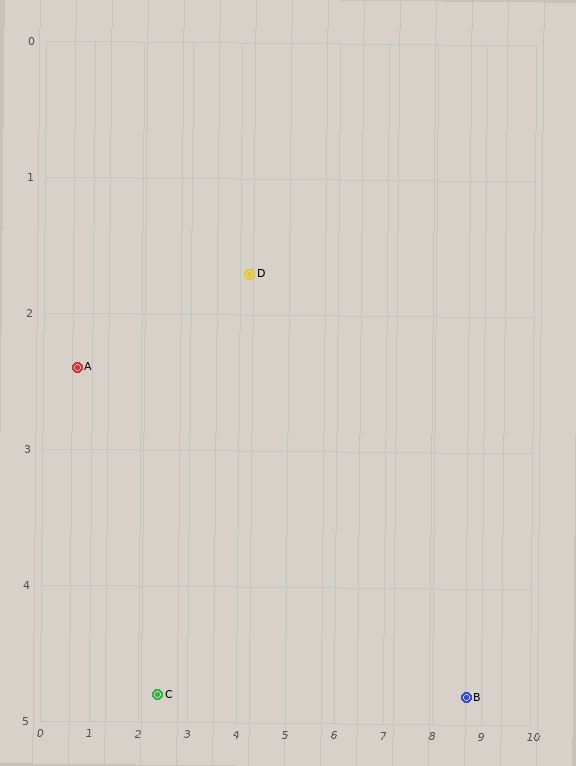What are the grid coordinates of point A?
Point A is at approximately (0.7, 2.4).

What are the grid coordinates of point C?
Point C is at approximately (2.4, 4.8).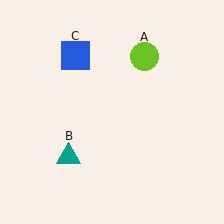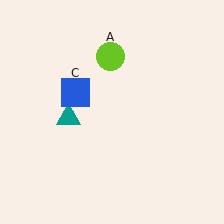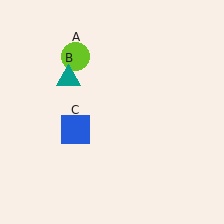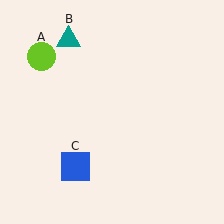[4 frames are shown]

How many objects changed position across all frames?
3 objects changed position: lime circle (object A), teal triangle (object B), blue square (object C).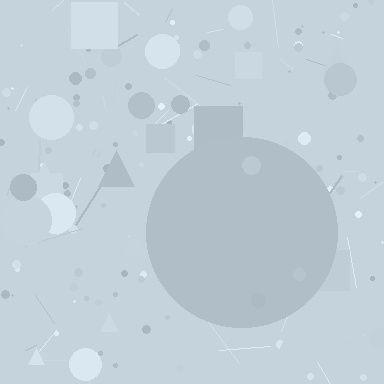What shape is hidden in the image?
A circle is hidden in the image.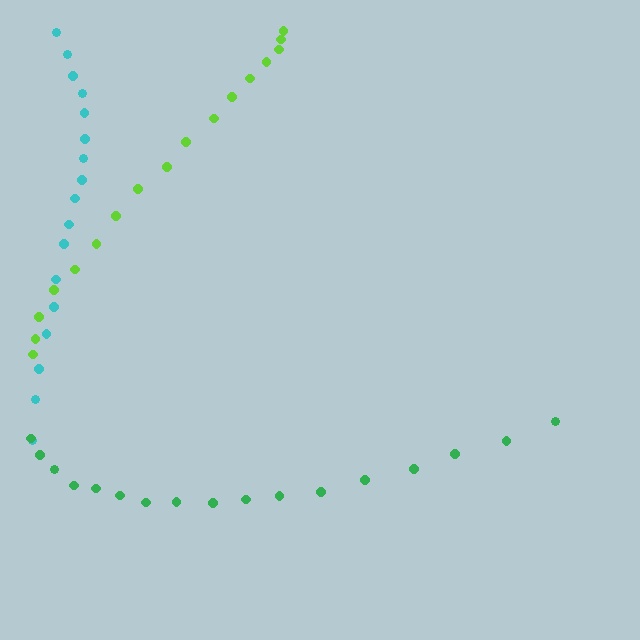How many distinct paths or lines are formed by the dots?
There are 3 distinct paths.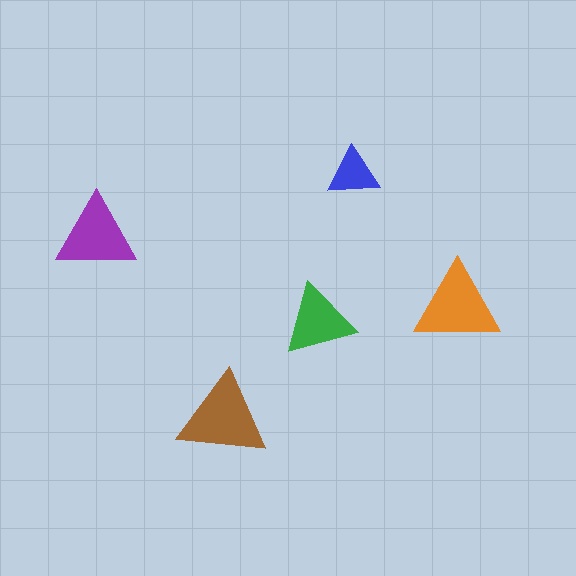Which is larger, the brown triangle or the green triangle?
The brown one.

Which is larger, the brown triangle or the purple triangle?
The brown one.